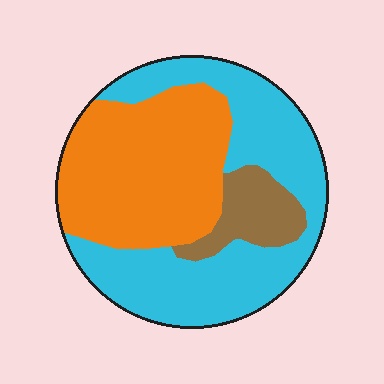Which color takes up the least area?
Brown, at roughly 10%.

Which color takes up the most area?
Cyan, at roughly 50%.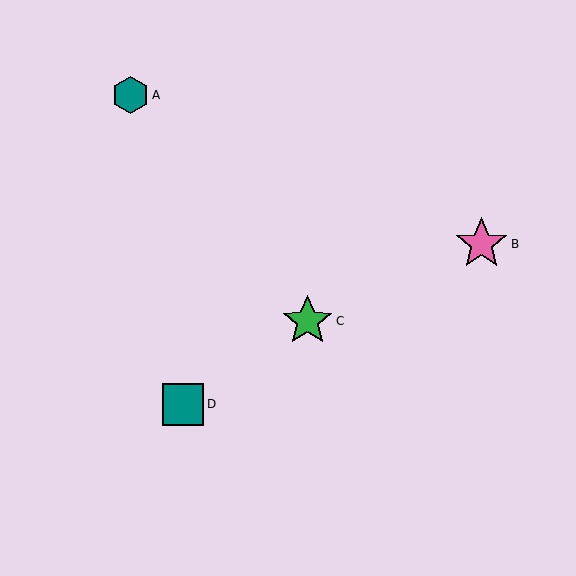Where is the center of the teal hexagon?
The center of the teal hexagon is at (131, 95).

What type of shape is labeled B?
Shape B is a pink star.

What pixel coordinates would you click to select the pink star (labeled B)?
Click at (482, 244) to select the pink star B.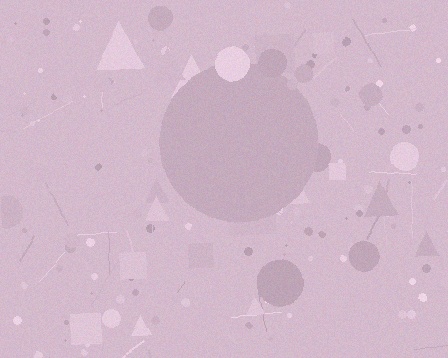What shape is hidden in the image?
A circle is hidden in the image.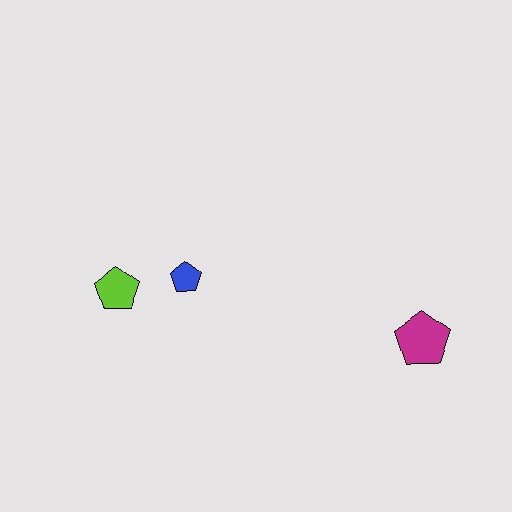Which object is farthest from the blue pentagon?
The magenta pentagon is farthest from the blue pentagon.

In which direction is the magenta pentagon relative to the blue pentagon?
The magenta pentagon is to the right of the blue pentagon.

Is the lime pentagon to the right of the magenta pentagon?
No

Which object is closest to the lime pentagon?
The blue pentagon is closest to the lime pentagon.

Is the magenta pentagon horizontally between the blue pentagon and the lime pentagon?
No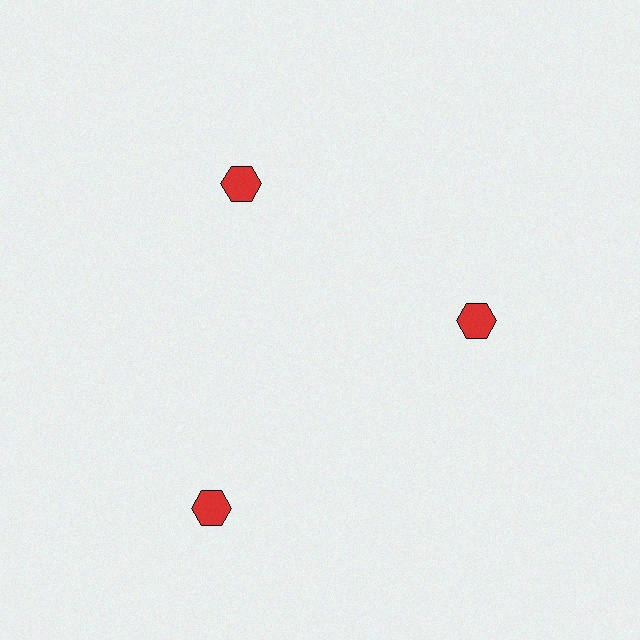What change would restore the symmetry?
The symmetry would be restored by moving it inward, back onto the ring so that all 3 hexagons sit at equal angles and equal distance from the center.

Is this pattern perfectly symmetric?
No. The 3 red hexagons are arranged in a ring, but one element near the 7 o'clock position is pushed outward from the center, breaking the 3-fold rotational symmetry.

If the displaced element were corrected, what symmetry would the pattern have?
It would have 3-fold rotational symmetry — the pattern would map onto itself every 120 degrees.